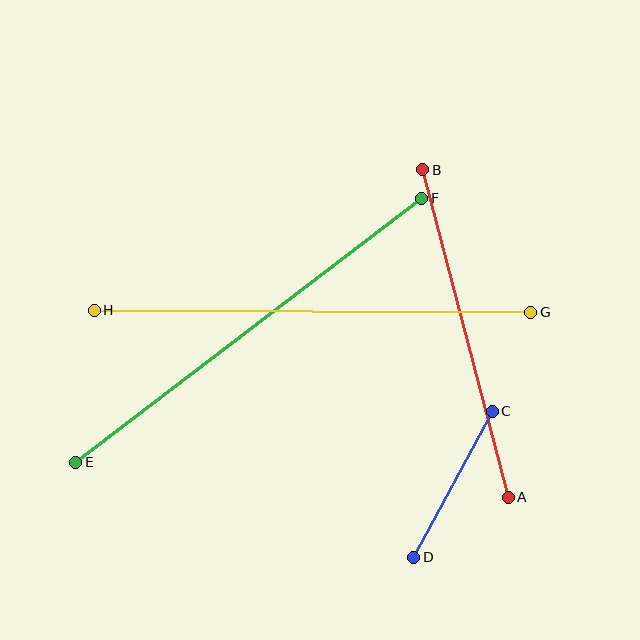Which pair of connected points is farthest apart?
Points G and H are farthest apart.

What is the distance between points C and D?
The distance is approximately 166 pixels.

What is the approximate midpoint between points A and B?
The midpoint is at approximately (465, 334) pixels.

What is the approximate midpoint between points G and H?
The midpoint is at approximately (312, 311) pixels.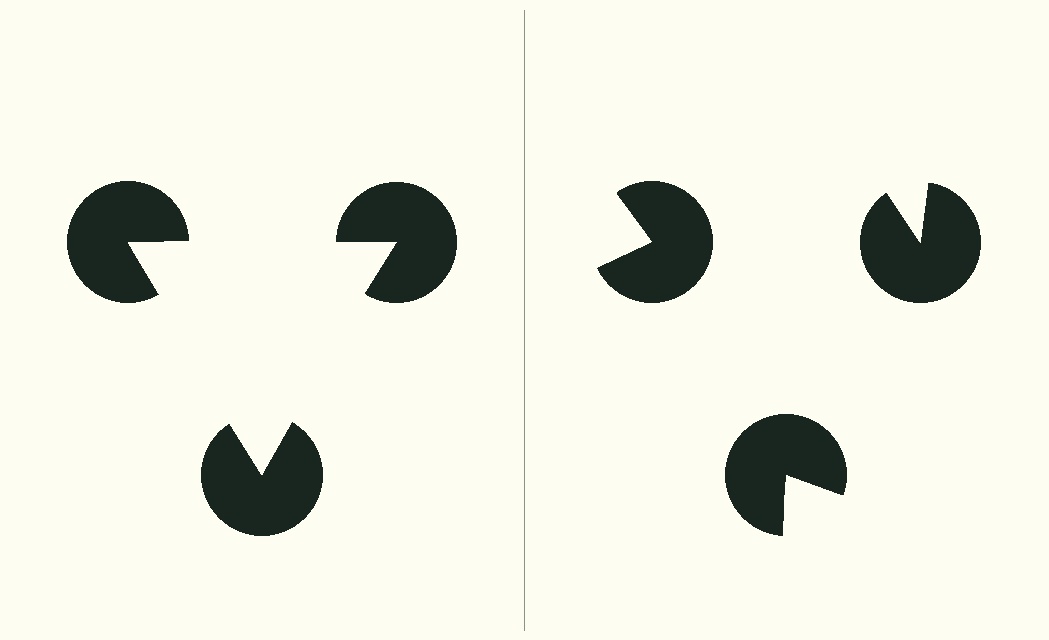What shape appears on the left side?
An illusory triangle.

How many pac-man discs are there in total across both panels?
6 — 3 on each side.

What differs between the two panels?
The pac-man discs are positioned identically on both sides; only the wedge orientations differ. On the left they align to a triangle; on the right they are misaligned.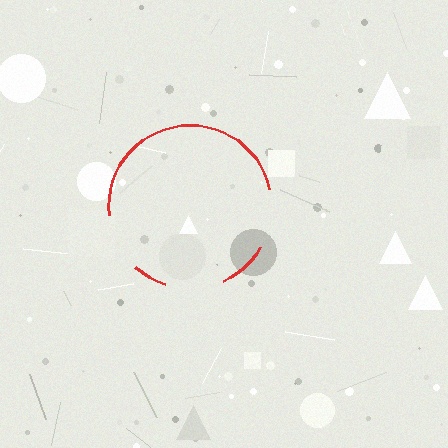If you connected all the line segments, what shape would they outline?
They would outline a circle.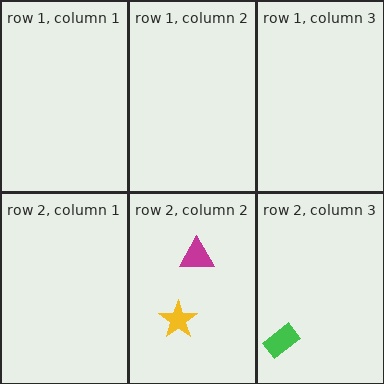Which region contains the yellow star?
The row 2, column 2 region.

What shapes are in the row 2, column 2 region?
The yellow star, the magenta triangle.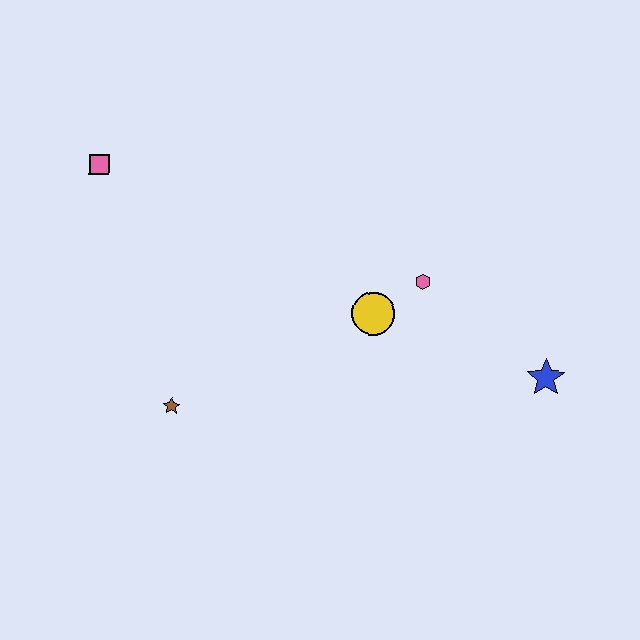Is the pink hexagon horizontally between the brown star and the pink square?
No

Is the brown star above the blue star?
No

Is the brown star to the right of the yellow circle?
No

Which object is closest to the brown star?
The yellow circle is closest to the brown star.